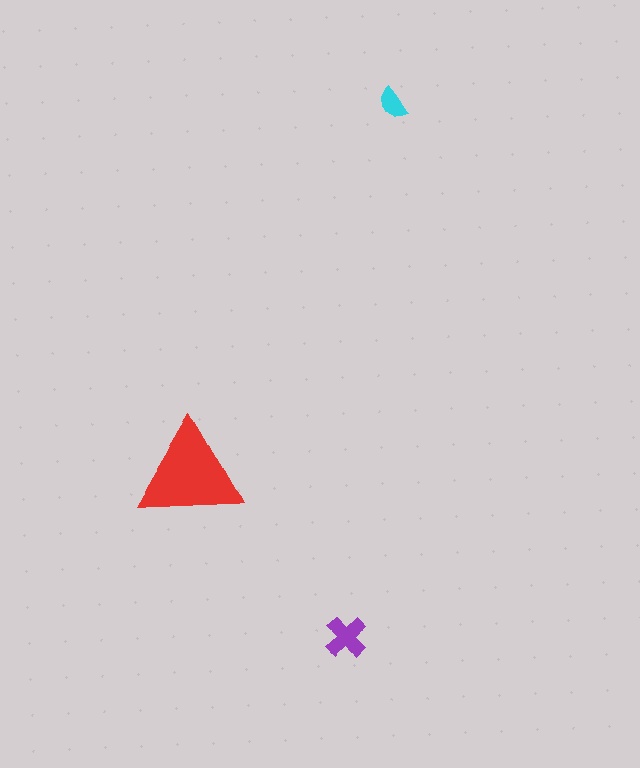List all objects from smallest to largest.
The cyan semicircle, the purple cross, the red triangle.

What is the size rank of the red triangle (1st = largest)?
1st.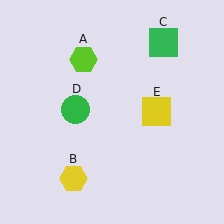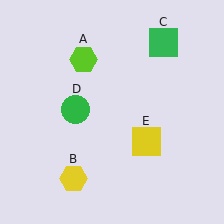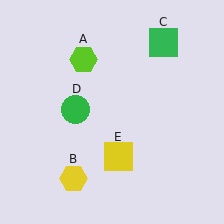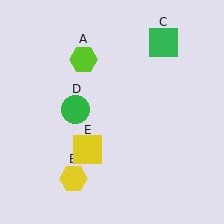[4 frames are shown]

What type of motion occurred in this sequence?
The yellow square (object E) rotated clockwise around the center of the scene.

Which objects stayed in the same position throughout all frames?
Lime hexagon (object A) and yellow hexagon (object B) and green square (object C) and green circle (object D) remained stationary.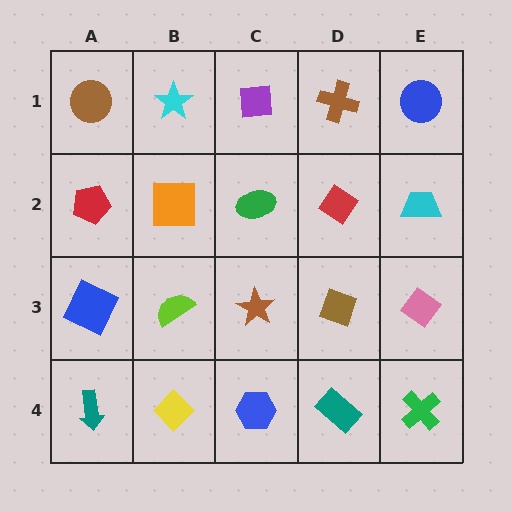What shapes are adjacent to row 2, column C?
A purple square (row 1, column C), a brown star (row 3, column C), an orange square (row 2, column B), a red diamond (row 2, column D).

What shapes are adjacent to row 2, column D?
A brown cross (row 1, column D), a brown diamond (row 3, column D), a green ellipse (row 2, column C), a cyan trapezoid (row 2, column E).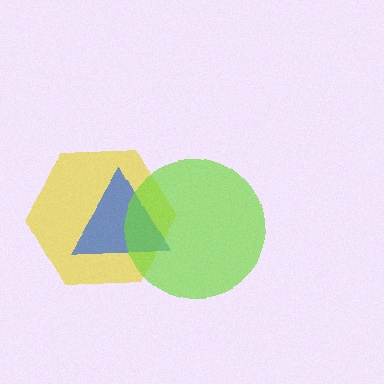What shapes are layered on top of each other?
The layered shapes are: a yellow hexagon, a blue triangle, a lime circle.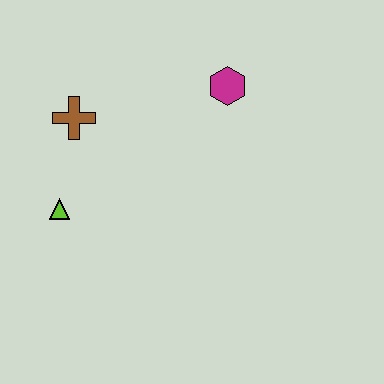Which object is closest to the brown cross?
The lime triangle is closest to the brown cross.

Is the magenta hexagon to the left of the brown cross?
No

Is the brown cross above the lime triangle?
Yes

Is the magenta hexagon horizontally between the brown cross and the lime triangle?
No